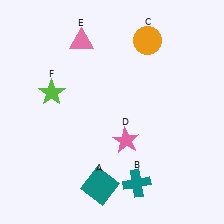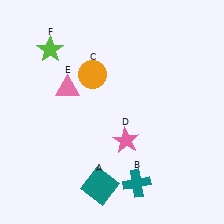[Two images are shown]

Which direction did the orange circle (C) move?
The orange circle (C) moved left.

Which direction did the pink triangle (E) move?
The pink triangle (E) moved down.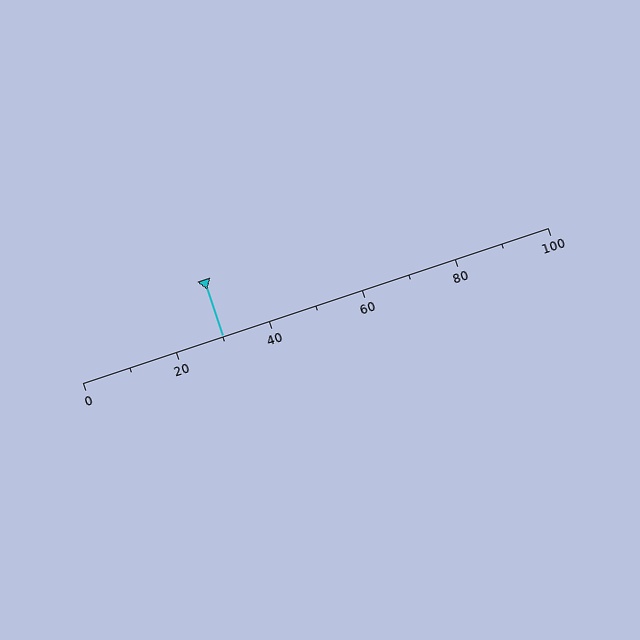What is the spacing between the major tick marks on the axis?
The major ticks are spaced 20 apart.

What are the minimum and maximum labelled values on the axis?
The axis runs from 0 to 100.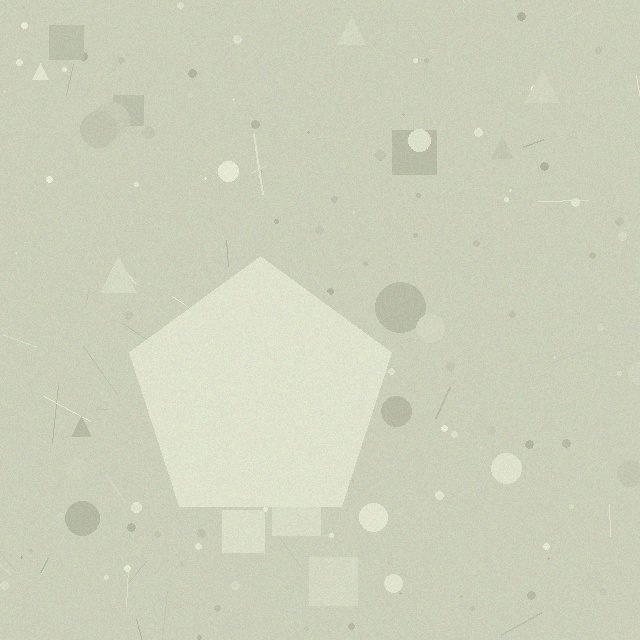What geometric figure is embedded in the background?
A pentagon is embedded in the background.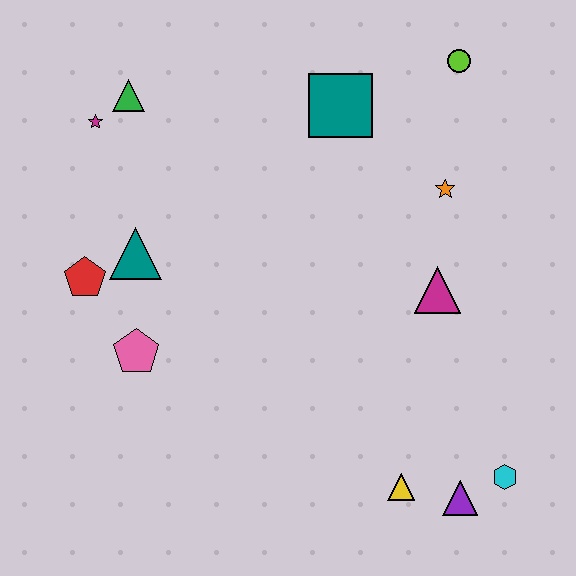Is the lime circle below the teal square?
No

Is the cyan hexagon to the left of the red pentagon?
No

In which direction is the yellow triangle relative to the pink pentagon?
The yellow triangle is to the right of the pink pentagon.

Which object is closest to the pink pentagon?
The red pentagon is closest to the pink pentagon.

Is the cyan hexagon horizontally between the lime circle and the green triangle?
No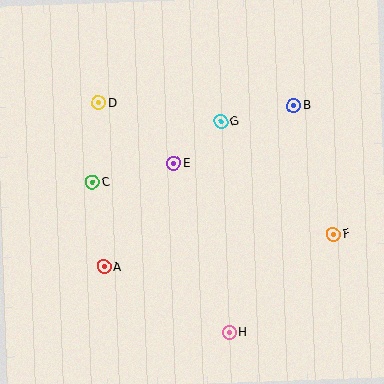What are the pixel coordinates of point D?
Point D is at (99, 103).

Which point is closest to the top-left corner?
Point D is closest to the top-left corner.